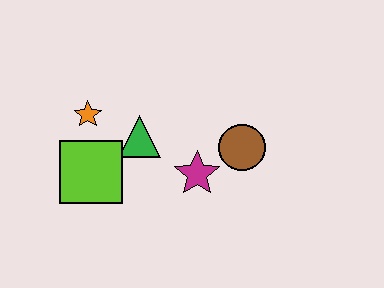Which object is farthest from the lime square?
The brown circle is farthest from the lime square.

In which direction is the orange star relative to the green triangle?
The orange star is to the left of the green triangle.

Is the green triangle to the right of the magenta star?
No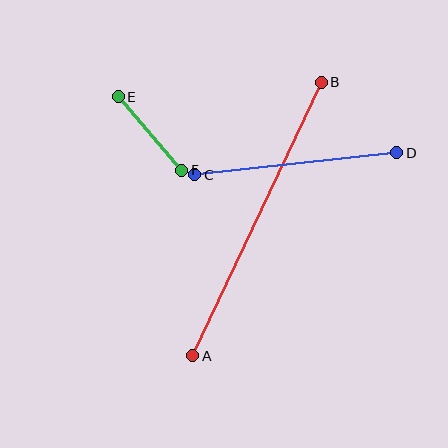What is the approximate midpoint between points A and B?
The midpoint is at approximately (257, 219) pixels.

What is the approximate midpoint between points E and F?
The midpoint is at approximately (150, 134) pixels.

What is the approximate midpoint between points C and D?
The midpoint is at approximately (296, 164) pixels.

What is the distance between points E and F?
The distance is approximately 97 pixels.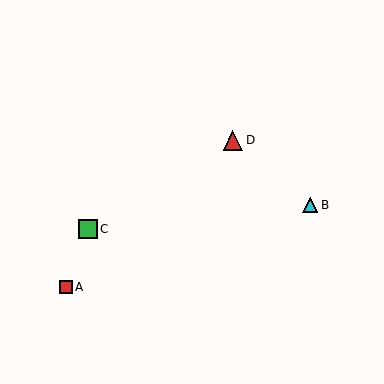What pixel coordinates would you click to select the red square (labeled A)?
Click at (66, 287) to select the red square A.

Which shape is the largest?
The red triangle (labeled D) is the largest.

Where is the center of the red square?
The center of the red square is at (66, 287).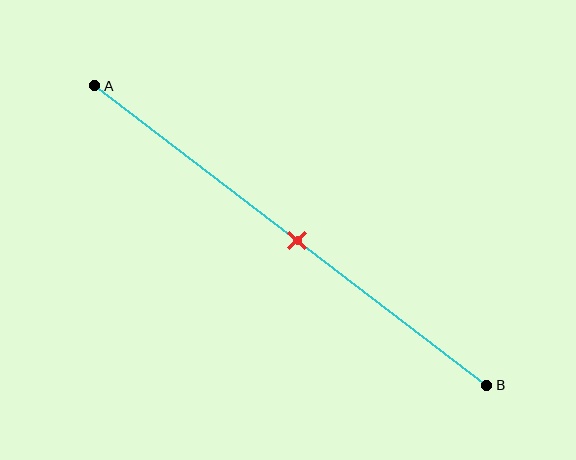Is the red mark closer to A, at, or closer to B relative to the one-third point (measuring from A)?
The red mark is closer to point B than the one-third point of segment AB.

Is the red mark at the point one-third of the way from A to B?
No, the mark is at about 50% from A, not at the 33% one-third point.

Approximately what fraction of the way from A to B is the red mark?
The red mark is approximately 50% of the way from A to B.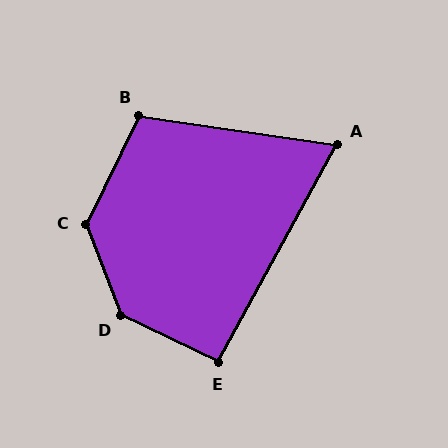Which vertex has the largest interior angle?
D, at approximately 136 degrees.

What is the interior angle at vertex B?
Approximately 107 degrees (obtuse).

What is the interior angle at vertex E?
Approximately 93 degrees (approximately right).